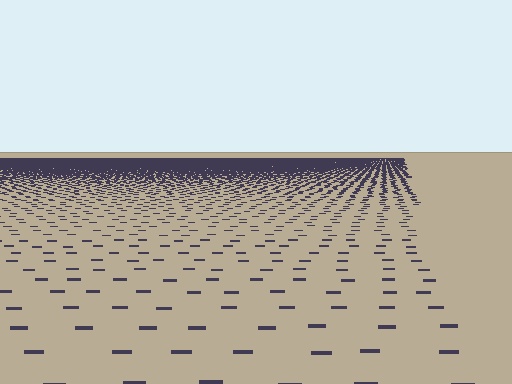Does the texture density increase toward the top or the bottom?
Density increases toward the top.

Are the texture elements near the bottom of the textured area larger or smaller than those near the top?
Larger. Near the bottom, elements are closer to the viewer and appear at a bigger on-screen size.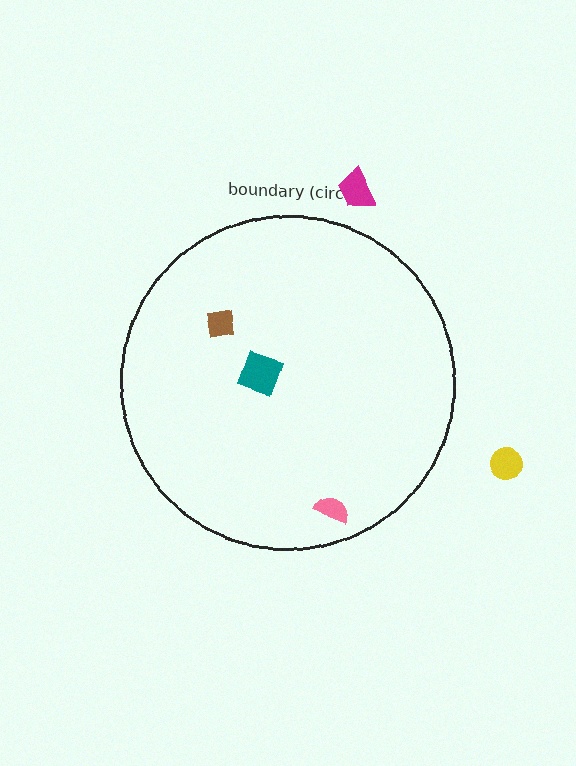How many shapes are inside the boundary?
3 inside, 2 outside.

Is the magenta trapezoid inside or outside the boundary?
Outside.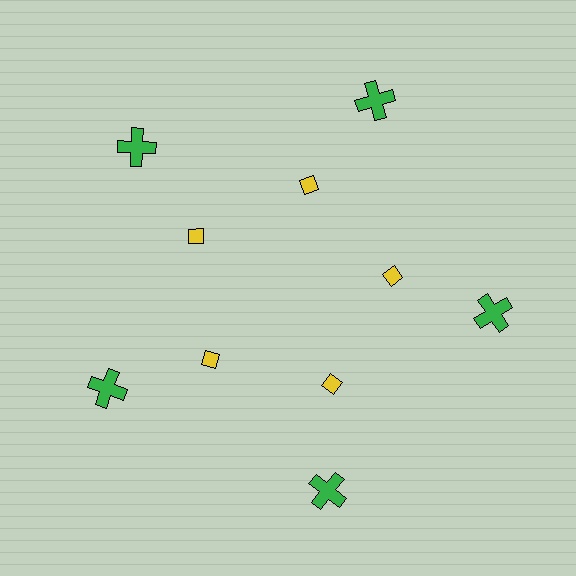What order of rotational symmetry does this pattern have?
This pattern has 5-fold rotational symmetry.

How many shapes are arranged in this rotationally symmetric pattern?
There are 10 shapes, arranged in 5 groups of 2.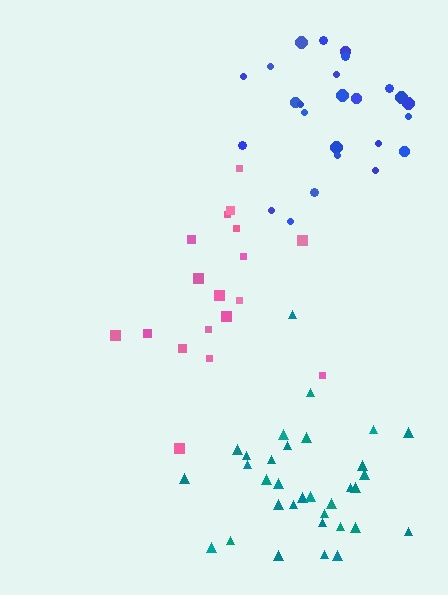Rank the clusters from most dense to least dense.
teal, blue, pink.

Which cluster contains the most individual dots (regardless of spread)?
Teal (34).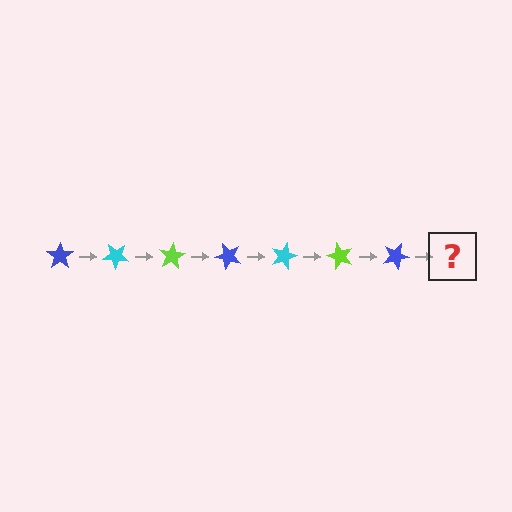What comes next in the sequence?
The next element should be a cyan star, rotated 280 degrees from the start.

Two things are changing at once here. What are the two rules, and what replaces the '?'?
The two rules are that it rotates 40 degrees each step and the color cycles through blue, cyan, and lime. The '?' should be a cyan star, rotated 280 degrees from the start.